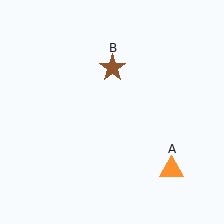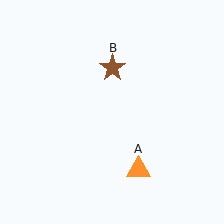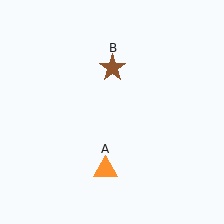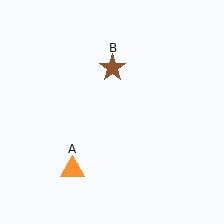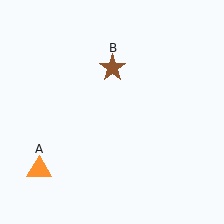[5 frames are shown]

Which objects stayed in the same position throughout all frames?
Brown star (object B) remained stationary.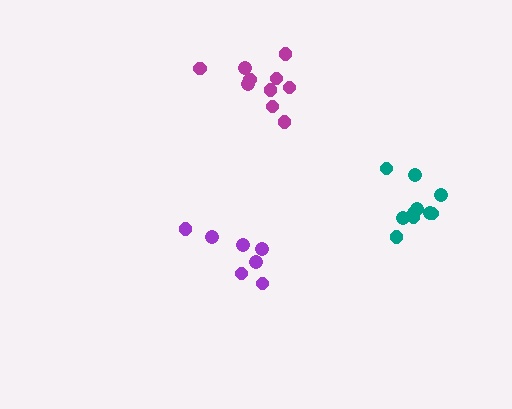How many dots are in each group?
Group 1: 10 dots, Group 2: 10 dots, Group 3: 7 dots (27 total).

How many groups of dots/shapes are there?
There are 3 groups.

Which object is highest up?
The magenta cluster is topmost.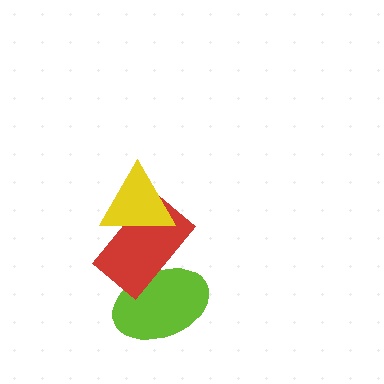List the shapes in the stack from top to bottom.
From top to bottom: the yellow triangle, the red rectangle, the lime ellipse.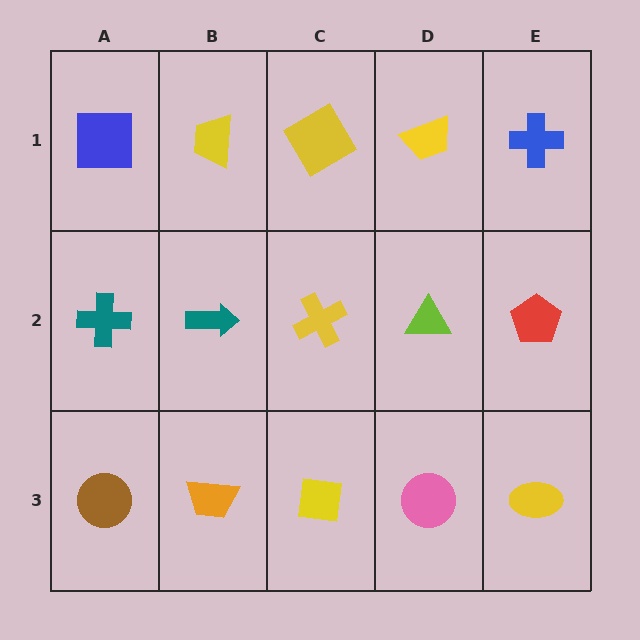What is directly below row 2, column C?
A yellow square.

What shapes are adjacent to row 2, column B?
A yellow trapezoid (row 1, column B), an orange trapezoid (row 3, column B), a teal cross (row 2, column A), a yellow cross (row 2, column C).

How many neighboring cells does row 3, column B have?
3.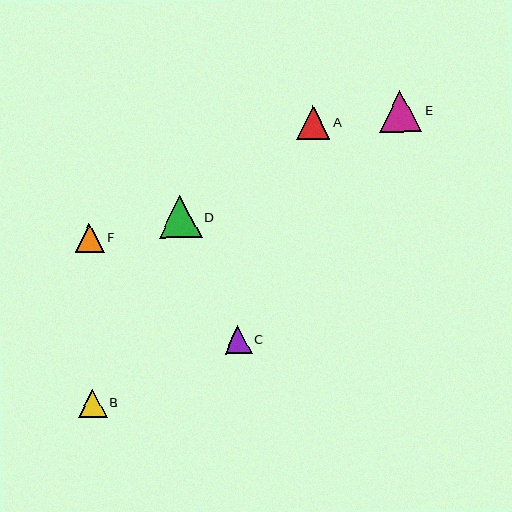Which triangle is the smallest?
Triangle C is the smallest with a size of approximately 27 pixels.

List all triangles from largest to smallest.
From largest to smallest: D, E, A, F, B, C.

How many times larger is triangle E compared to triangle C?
Triangle E is approximately 1.6 times the size of triangle C.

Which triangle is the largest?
Triangle D is the largest with a size of approximately 42 pixels.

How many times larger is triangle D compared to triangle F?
Triangle D is approximately 1.5 times the size of triangle F.